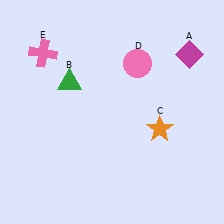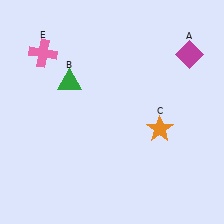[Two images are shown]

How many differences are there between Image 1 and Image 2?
There is 1 difference between the two images.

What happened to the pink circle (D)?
The pink circle (D) was removed in Image 2. It was in the top-right area of Image 1.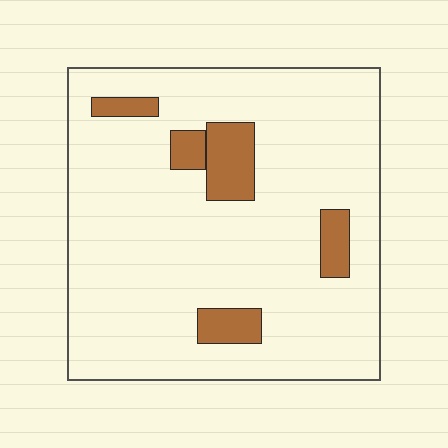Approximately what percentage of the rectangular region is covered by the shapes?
Approximately 10%.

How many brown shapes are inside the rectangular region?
5.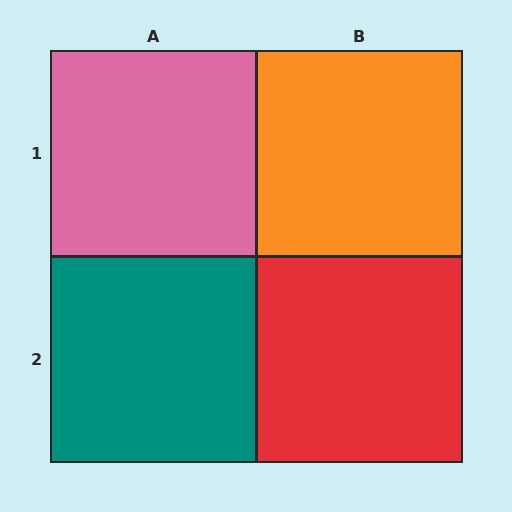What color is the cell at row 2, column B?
Red.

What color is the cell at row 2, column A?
Teal.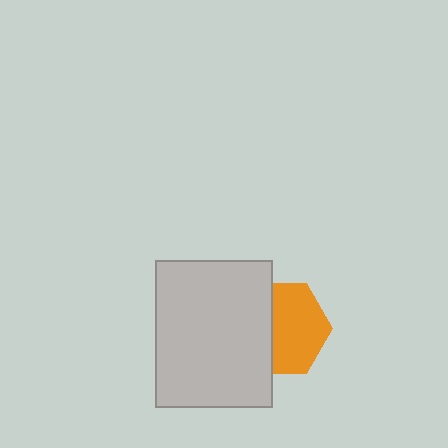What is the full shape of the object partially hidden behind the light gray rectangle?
The partially hidden object is an orange hexagon.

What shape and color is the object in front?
The object in front is a light gray rectangle.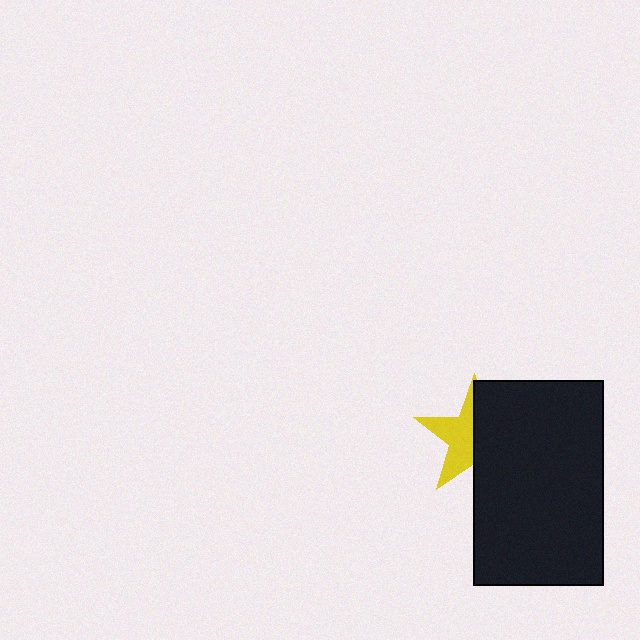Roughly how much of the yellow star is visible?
About half of it is visible (roughly 49%).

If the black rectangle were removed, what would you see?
You would see the complete yellow star.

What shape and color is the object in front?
The object in front is a black rectangle.